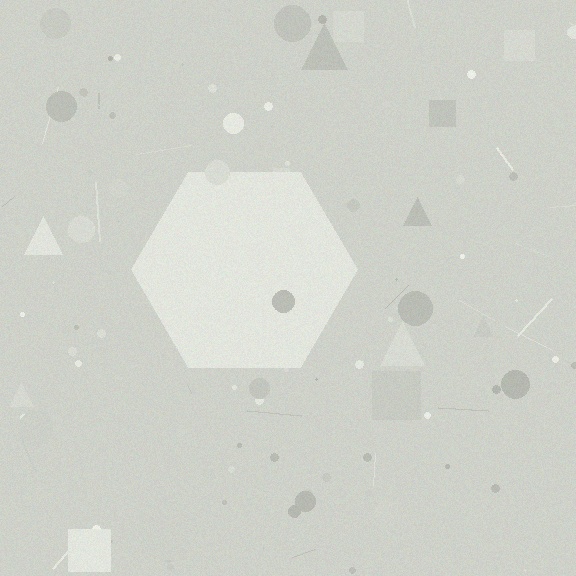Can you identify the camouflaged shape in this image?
The camouflaged shape is a hexagon.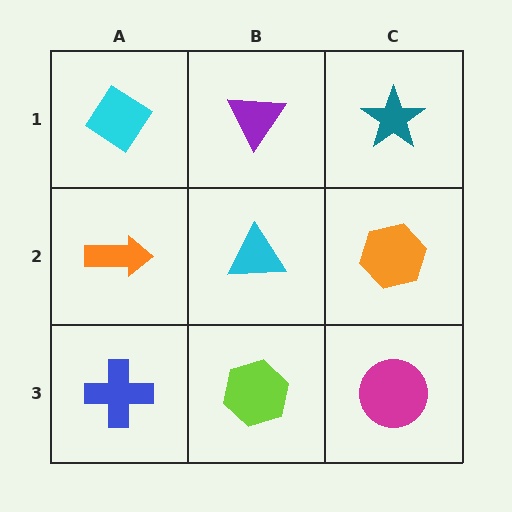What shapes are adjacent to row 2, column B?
A purple triangle (row 1, column B), a lime hexagon (row 3, column B), an orange arrow (row 2, column A), an orange hexagon (row 2, column C).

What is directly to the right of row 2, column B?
An orange hexagon.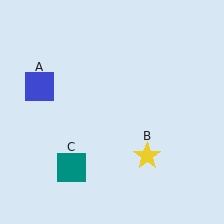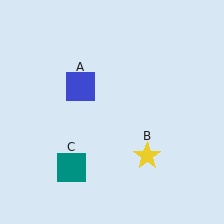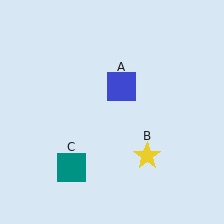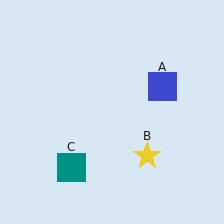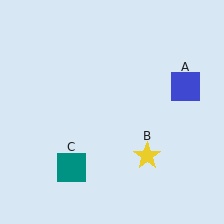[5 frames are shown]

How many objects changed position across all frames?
1 object changed position: blue square (object A).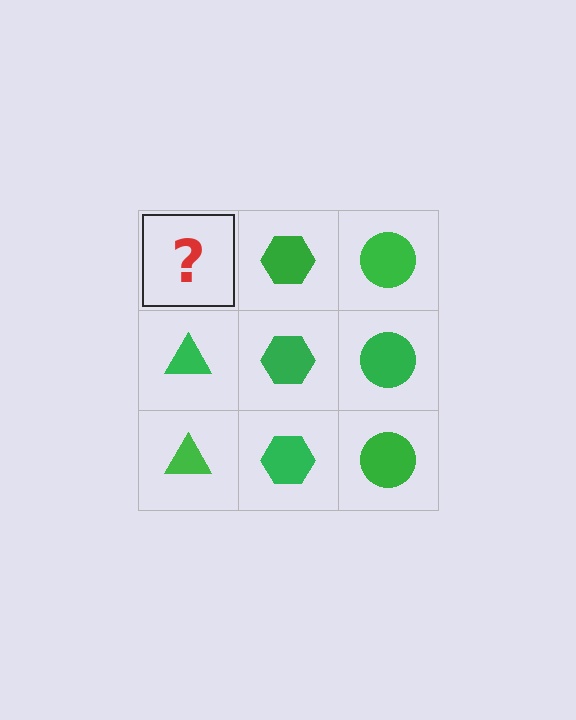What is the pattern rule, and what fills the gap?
The rule is that each column has a consistent shape. The gap should be filled with a green triangle.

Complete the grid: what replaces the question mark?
The question mark should be replaced with a green triangle.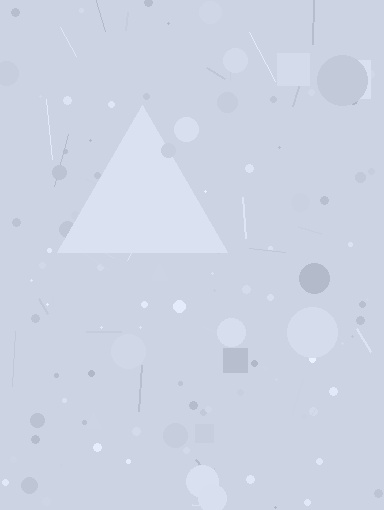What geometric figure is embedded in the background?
A triangle is embedded in the background.